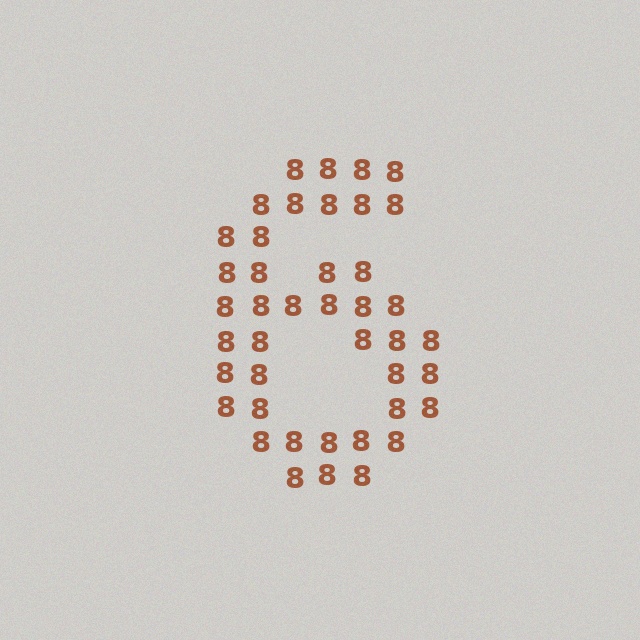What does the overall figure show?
The overall figure shows the digit 6.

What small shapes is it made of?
It is made of small digit 8's.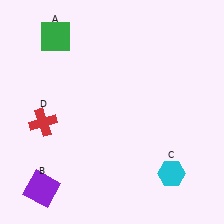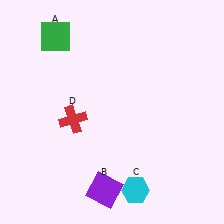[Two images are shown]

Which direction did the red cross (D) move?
The red cross (D) moved right.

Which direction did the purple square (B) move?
The purple square (B) moved right.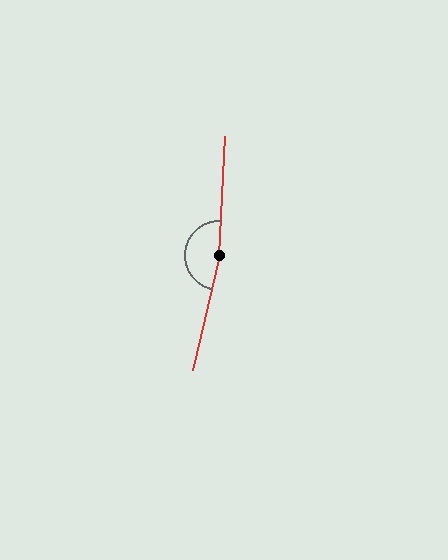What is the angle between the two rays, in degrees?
Approximately 170 degrees.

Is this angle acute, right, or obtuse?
It is obtuse.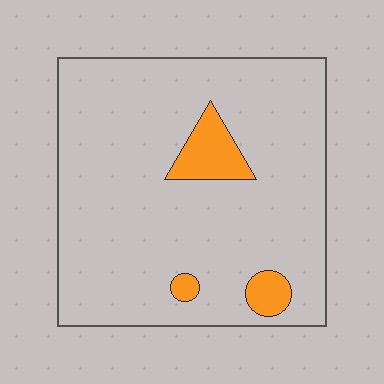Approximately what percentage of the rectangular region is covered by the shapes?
Approximately 10%.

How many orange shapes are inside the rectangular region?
3.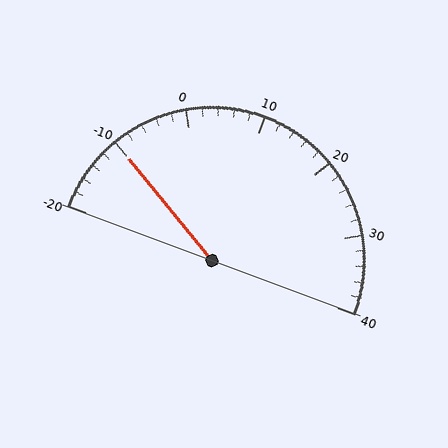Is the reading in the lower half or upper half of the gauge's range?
The reading is in the lower half of the range (-20 to 40).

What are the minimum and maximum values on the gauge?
The gauge ranges from -20 to 40.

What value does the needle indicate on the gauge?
The needle indicates approximately -10.